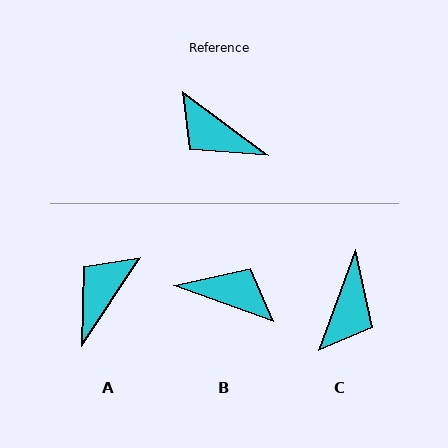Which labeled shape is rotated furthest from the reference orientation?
B, about 163 degrees away.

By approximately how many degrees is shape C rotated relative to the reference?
Approximately 107 degrees counter-clockwise.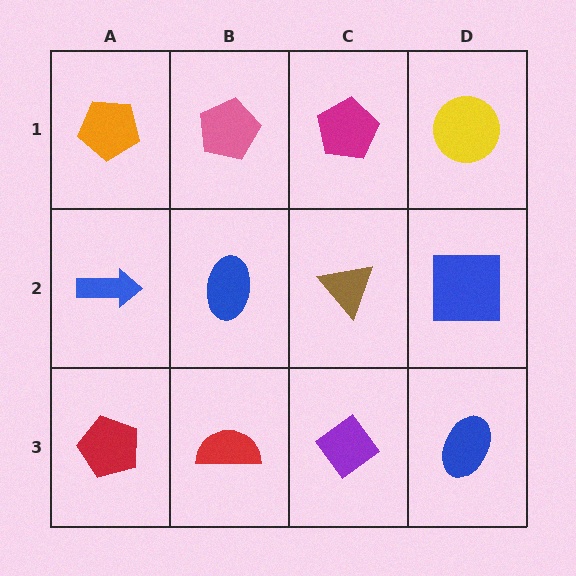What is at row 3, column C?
A purple diamond.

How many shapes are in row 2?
4 shapes.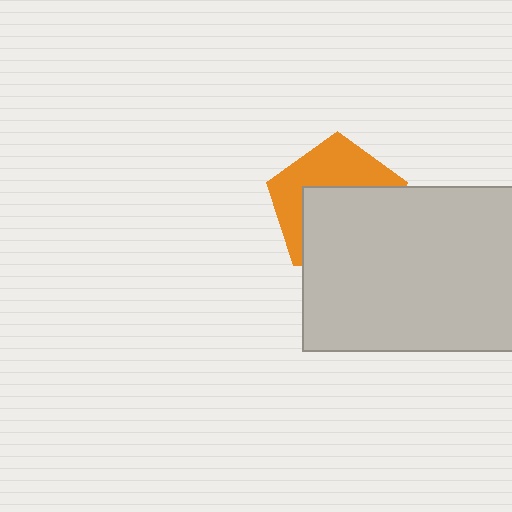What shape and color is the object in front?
The object in front is a light gray rectangle.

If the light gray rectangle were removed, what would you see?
You would see the complete orange pentagon.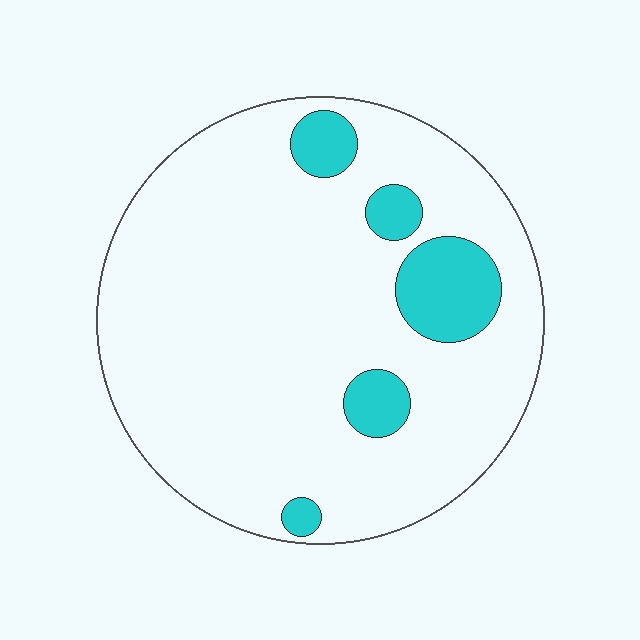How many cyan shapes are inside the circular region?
5.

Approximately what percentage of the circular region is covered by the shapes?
Approximately 15%.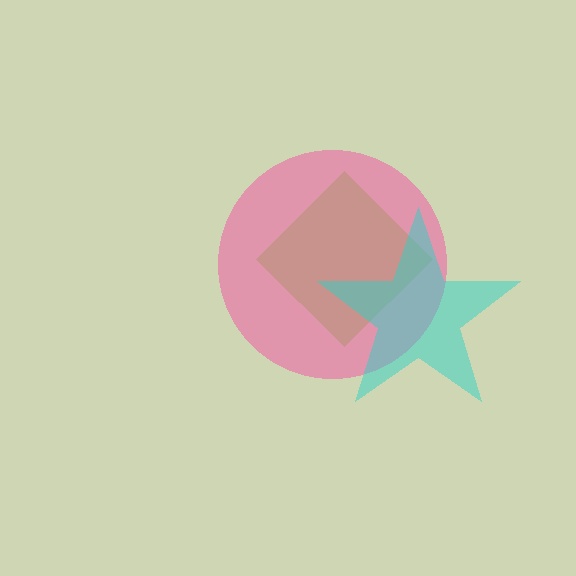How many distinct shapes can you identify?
There are 3 distinct shapes: a lime diamond, a pink circle, a cyan star.